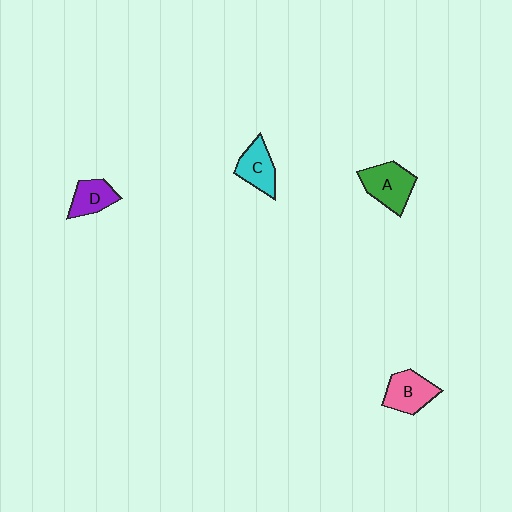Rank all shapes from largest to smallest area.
From largest to smallest: A (green), B (pink), C (cyan), D (purple).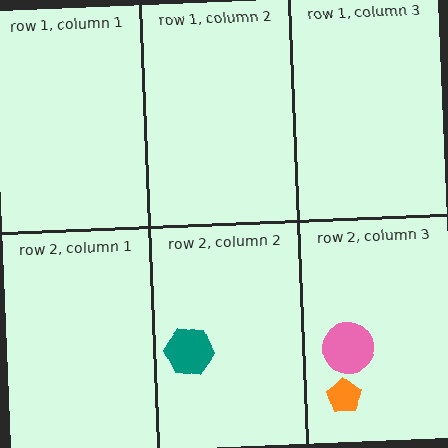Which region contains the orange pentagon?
The row 2, column 3 region.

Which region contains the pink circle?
The row 2, column 3 region.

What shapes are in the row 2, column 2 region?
The teal hexagon.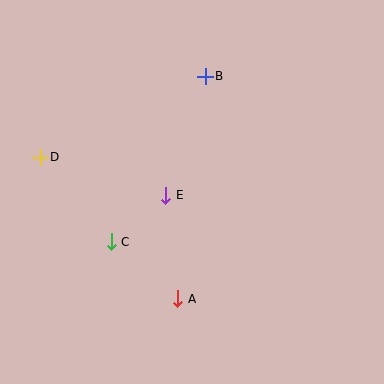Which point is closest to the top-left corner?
Point D is closest to the top-left corner.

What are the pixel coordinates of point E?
Point E is at (166, 195).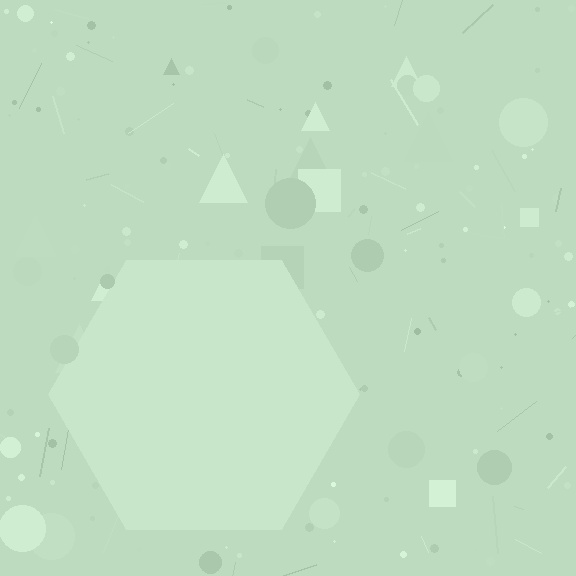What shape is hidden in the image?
A hexagon is hidden in the image.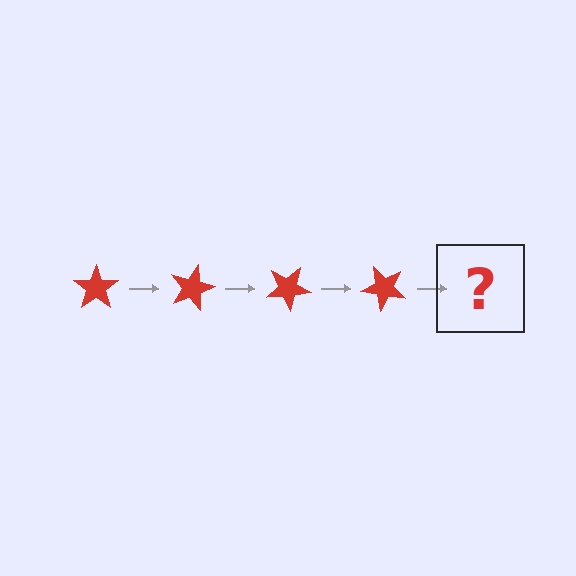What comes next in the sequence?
The next element should be a red star rotated 60 degrees.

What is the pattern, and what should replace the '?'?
The pattern is that the star rotates 15 degrees each step. The '?' should be a red star rotated 60 degrees.